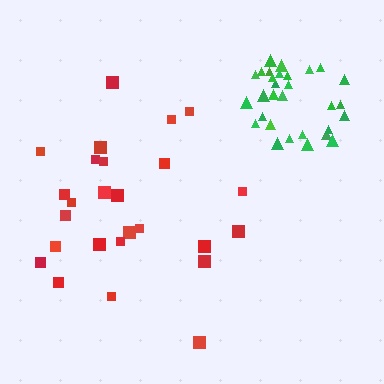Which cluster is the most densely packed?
Green.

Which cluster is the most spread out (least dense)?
Red.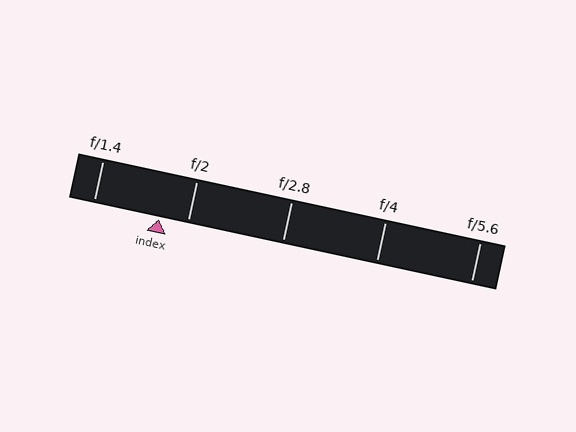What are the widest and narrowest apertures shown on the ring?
The widest aperture shown is f/1.4 and the narrowest is f/5.6.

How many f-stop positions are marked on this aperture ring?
There are 5 f-stop positions marked.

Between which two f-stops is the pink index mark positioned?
The index mark is between f/1.4 and f/2.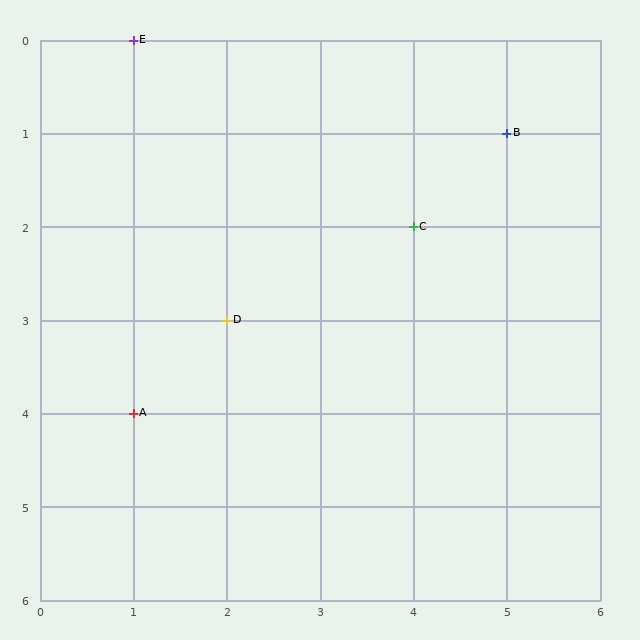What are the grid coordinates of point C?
Point C is at grid coordinates (4, 2).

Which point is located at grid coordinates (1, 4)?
Point A is at (1, 4).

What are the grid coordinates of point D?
Point D is at grid coordinates (2, 3).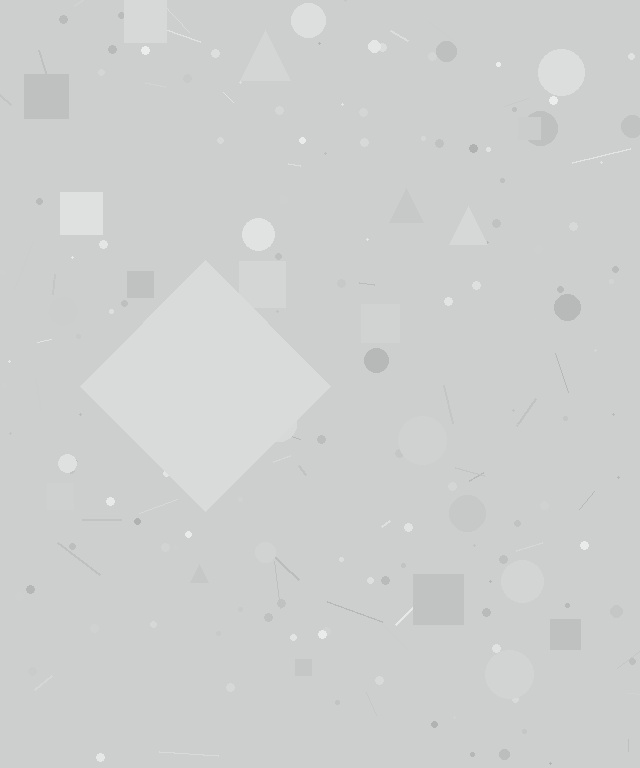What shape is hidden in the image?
A diamond is hidden in the image.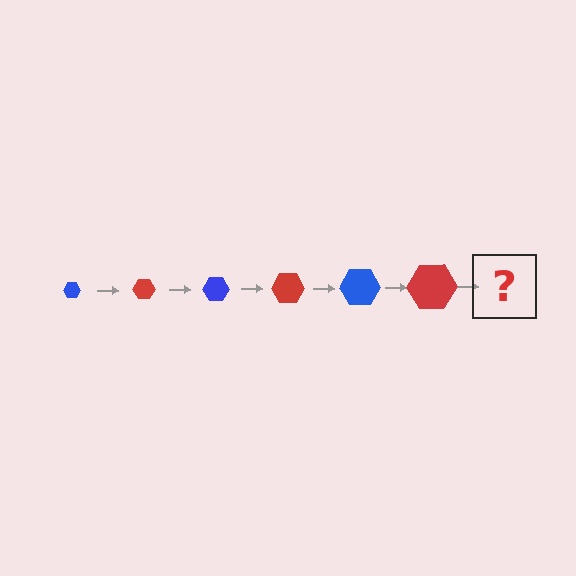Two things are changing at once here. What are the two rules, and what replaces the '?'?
The two rules are that the hexagon grows larger each step and the color cycles through blue and red. The '?' should be a blue hexagon, larger than the previous one.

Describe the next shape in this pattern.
It should be a blue hexagon, larger than the previous one.